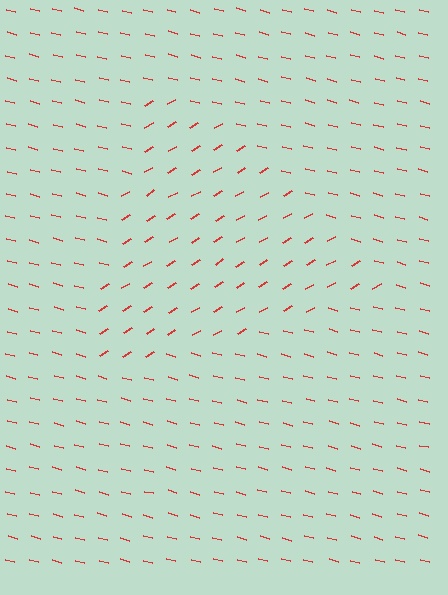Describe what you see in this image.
The image is filled with small red line segments. A triangle region in the image has lines oriented differently from the surrounding lines, creating a visible texture boundary.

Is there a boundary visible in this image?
Yes, there is a texture boundary formed by a change in line orientation.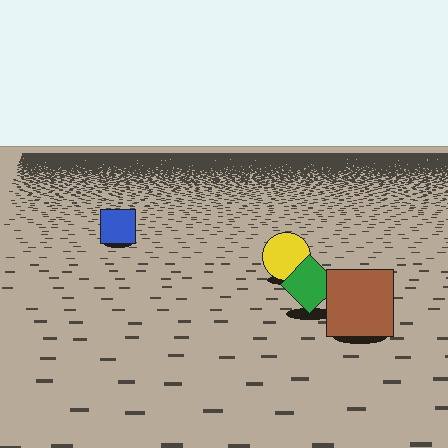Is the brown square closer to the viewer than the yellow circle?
Yes. The brown square is closer — you can tell from the texture gradient: the ground texture is coarser near it.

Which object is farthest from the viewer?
The blue square is farthest from the viewer. It appears smaller and the ground texture around it is denser.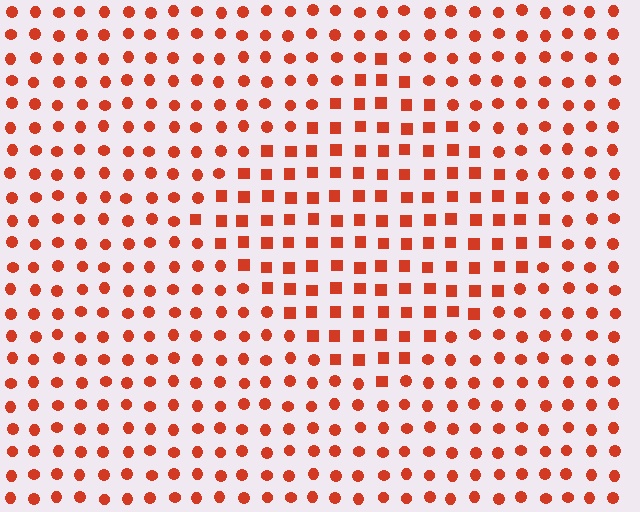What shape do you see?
I see a diamond.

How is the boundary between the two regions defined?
The boundary is defined by a change in element shape: squares inside vs. circles outside. All elements share the same color and spacing.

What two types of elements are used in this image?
The image uses squares inside the diamond region and circles outside it.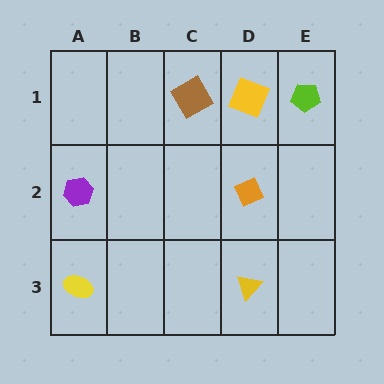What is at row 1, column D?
A yellow square.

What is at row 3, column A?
A yellow ellipse.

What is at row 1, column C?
A brown diamond.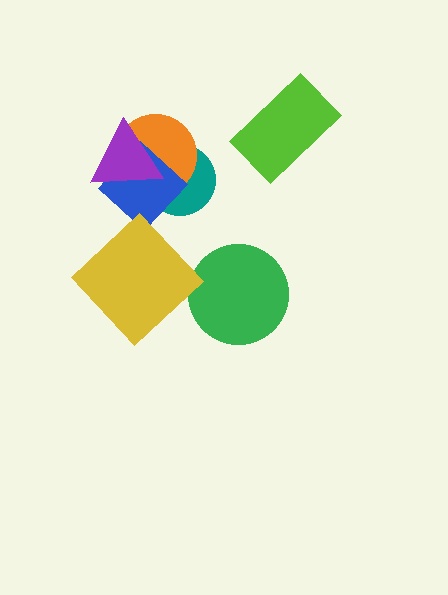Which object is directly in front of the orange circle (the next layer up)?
The blue diamond is directly in front of the orange circle.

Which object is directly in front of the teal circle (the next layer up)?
The orange circle is directly in front of the teal circle.